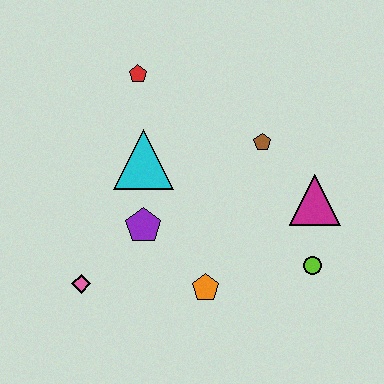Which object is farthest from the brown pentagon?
The pink diamond is farthest from the brown pentagon.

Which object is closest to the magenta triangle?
The lime circle is closest to the magenta triangle.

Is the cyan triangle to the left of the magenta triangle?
Yes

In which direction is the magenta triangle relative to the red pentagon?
The magenta triangle is to the right of the red pentagon.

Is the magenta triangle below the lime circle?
No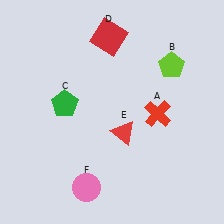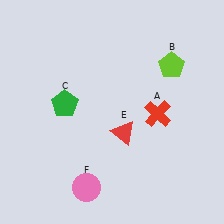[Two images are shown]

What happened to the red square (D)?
The red square (D) was removed in Image 2. It was in the top-left area of Image 1.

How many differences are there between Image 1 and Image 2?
There is 1 difference between the two images.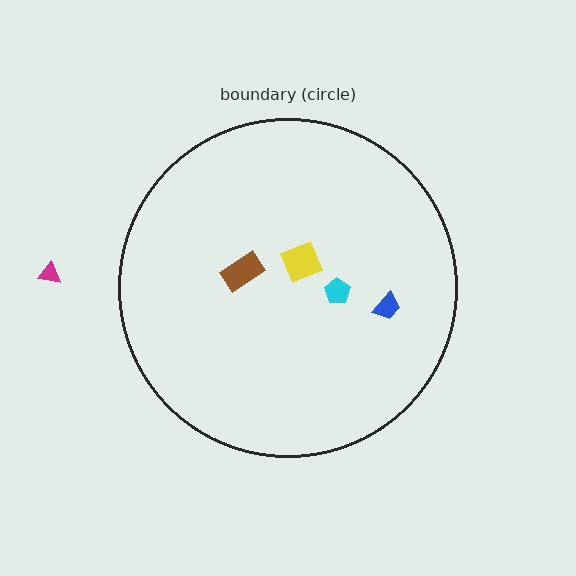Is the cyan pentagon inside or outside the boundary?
Inside.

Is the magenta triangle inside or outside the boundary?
Outside.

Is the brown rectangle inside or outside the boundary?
Inside.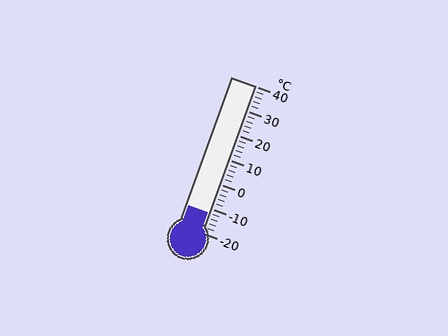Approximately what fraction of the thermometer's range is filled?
The thermometer is filled to approximately 15% of its range.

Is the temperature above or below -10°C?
The temperature is below -10°C.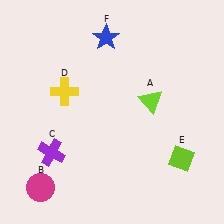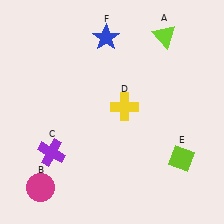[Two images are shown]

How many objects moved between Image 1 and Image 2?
2 objects moved between the two images.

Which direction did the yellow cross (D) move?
The yellow cross (D) moved right.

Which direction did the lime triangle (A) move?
The lime triangle (A) moved up.